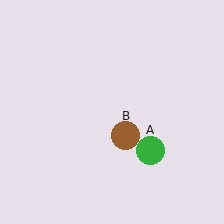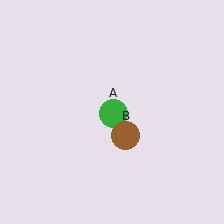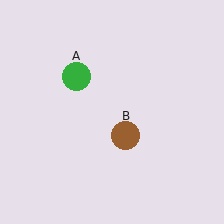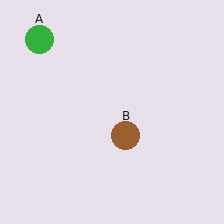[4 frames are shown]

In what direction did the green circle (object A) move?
The green circle (object A) moved up and to the left.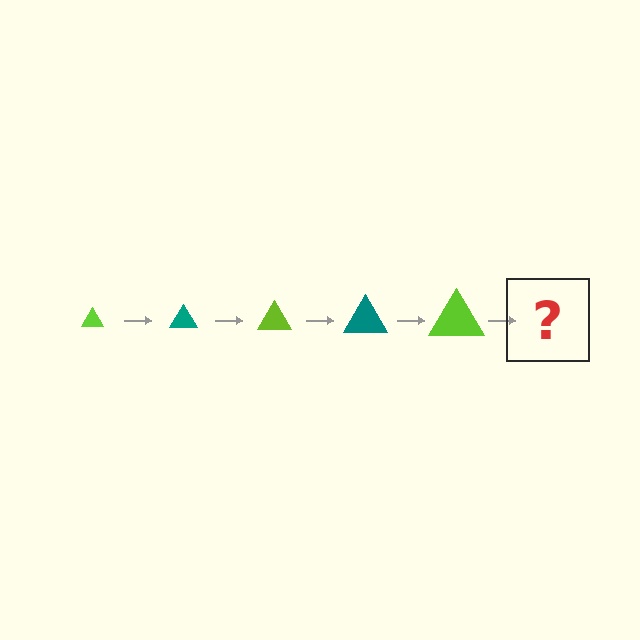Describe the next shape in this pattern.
It should be a teal triangle, larger than the previous one.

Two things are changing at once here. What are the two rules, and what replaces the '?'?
The two rules are that the triangle grows larger each step and the color cycles through lime and teal. The '?' should be a teal triangle, larger than the previous one.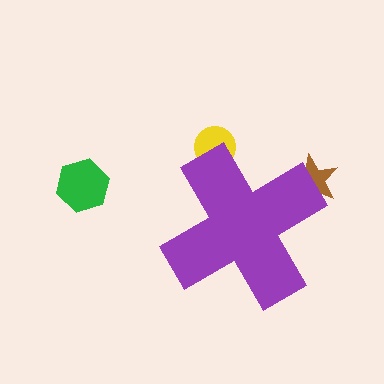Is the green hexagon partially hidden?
No, the green hexagon is fully visible.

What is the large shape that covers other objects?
A purple cross.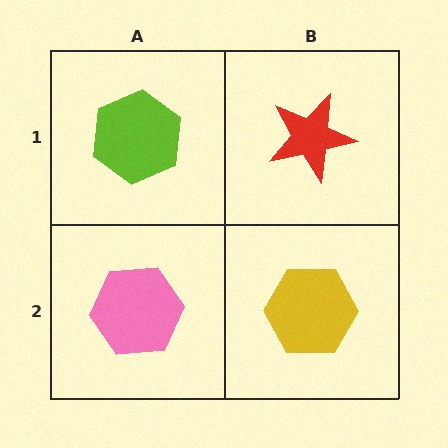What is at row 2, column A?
A pink hexagon.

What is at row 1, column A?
A lime hexagon.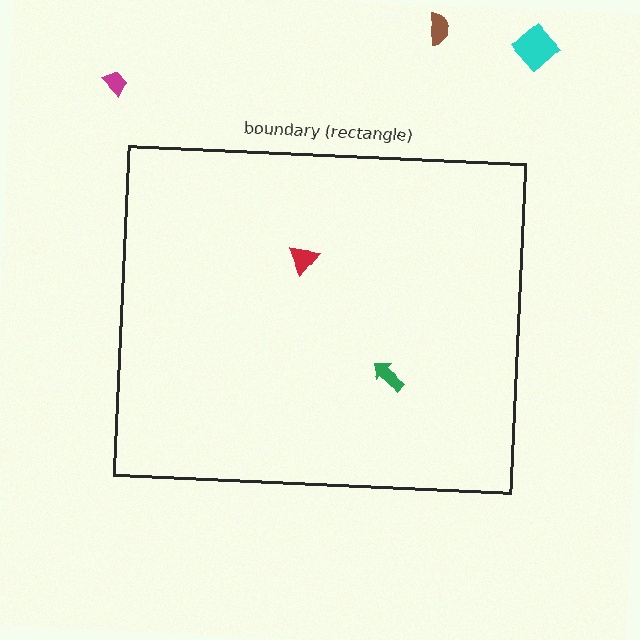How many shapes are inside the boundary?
2 inside, 3 outside.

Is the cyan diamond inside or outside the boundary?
Outside.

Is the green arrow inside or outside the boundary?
Inside.